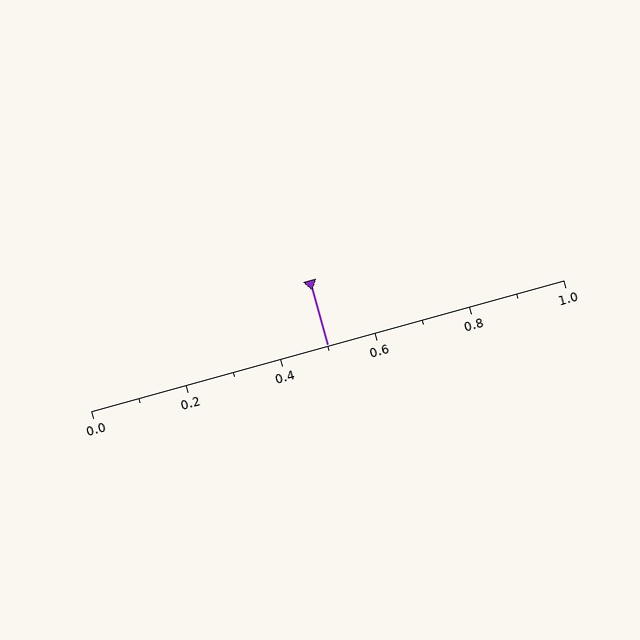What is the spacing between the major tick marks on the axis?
The major ticks are spaced 0.2 apart.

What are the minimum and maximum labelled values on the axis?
The axis runs from 0.0 to 1.0.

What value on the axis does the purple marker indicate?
The marker indicates approximately 0.5.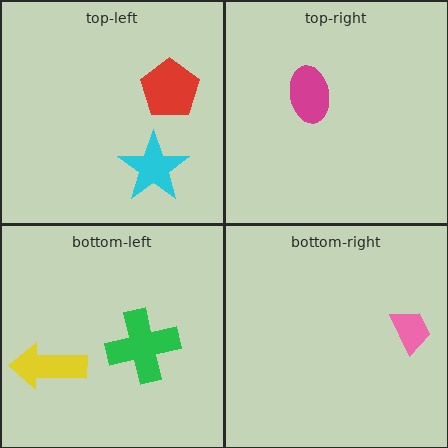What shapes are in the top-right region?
The magenta ellipse.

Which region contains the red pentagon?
The top-left region.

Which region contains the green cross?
The bottom-left region.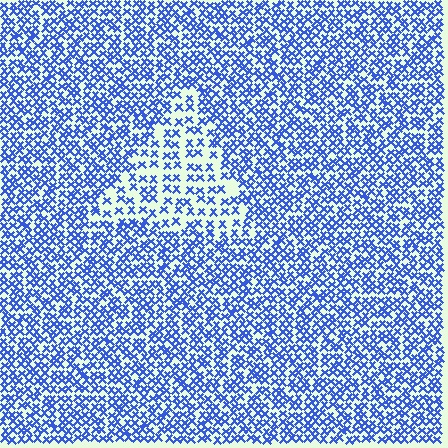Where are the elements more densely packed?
The elements are more densely packed outside the triangle boundary.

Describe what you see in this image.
The image contains small blue elements arranged at two different densities. A triangle-shaped region is visible where the elements are less densely packed than the surrounding area.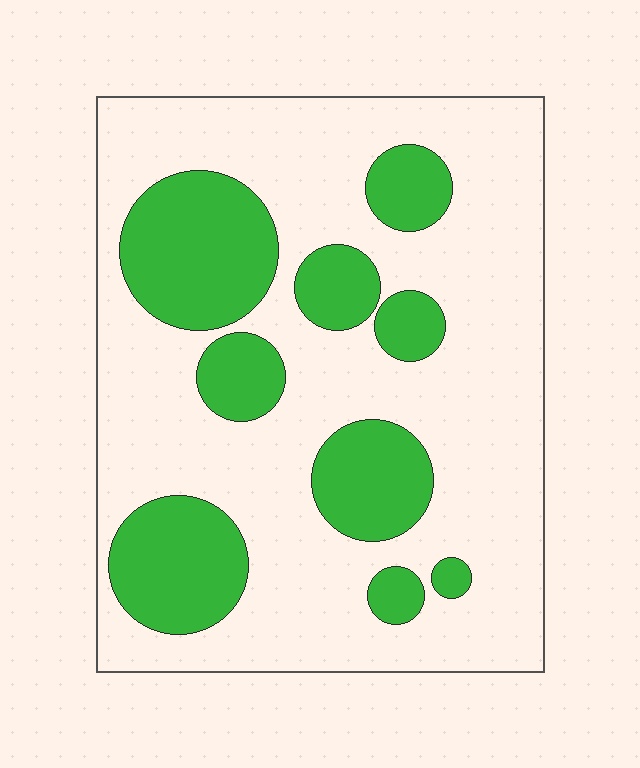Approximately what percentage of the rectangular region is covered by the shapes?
Approximately 30%.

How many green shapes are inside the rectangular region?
9.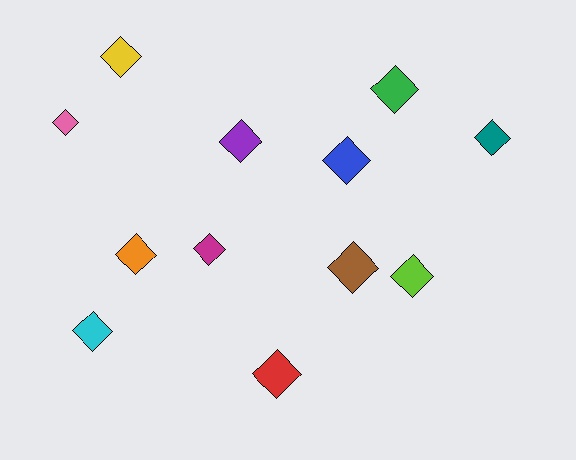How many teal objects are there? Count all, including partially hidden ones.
There is 1 teal object.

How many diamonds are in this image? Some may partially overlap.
There are 12 diamonds.